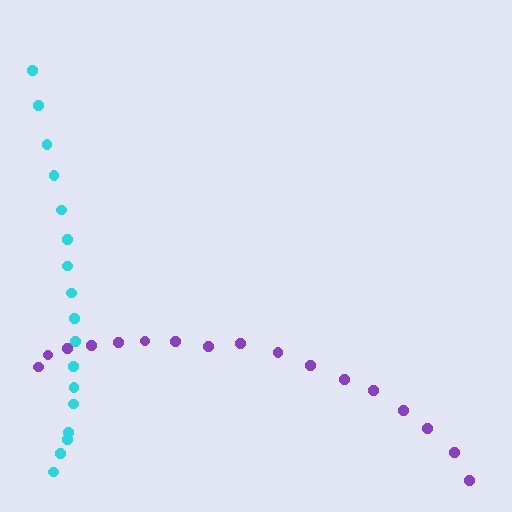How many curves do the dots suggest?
There are 2 distinct paths.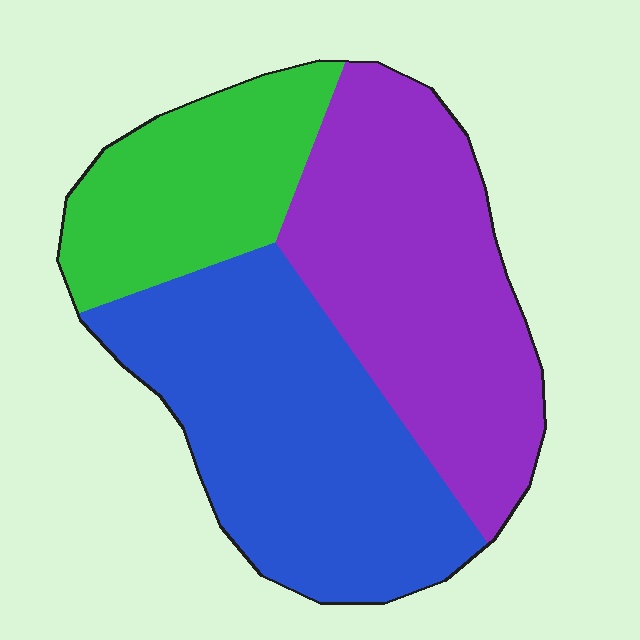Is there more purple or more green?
Purple.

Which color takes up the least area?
Green, at roughly 20%.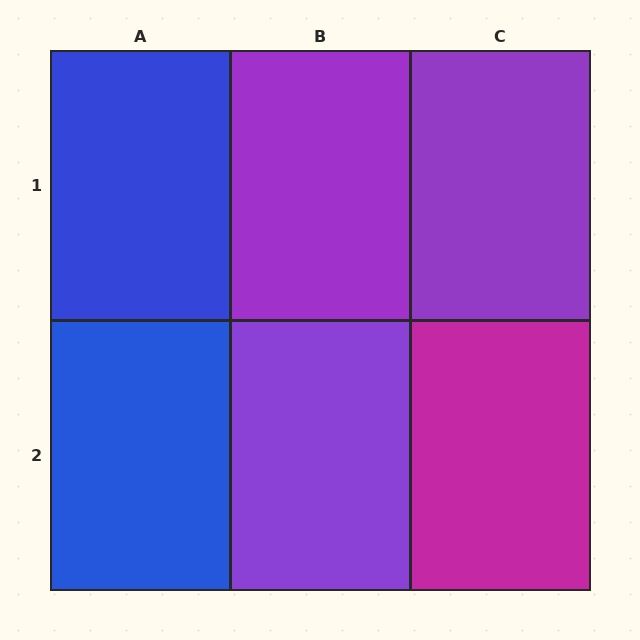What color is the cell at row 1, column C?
Purple.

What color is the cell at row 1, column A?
Blue.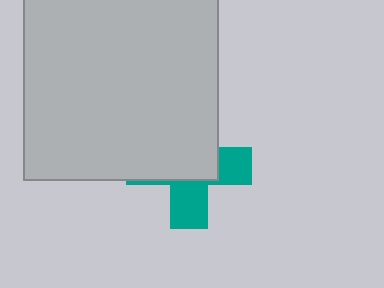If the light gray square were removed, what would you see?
You would see the complete teal cross.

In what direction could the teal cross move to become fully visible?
The teal cross could move toward the lower-right. That would shift it out from behind the light gray square entirely.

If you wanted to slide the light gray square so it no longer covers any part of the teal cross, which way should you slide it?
Slide it toward the upper-left — that is the most direct way to separate the two shapes.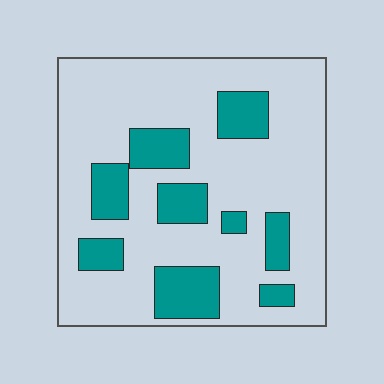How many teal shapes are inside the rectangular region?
9.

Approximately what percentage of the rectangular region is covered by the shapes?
Approximately 25%.